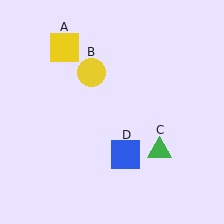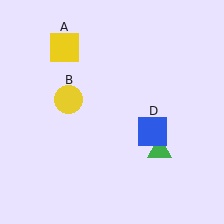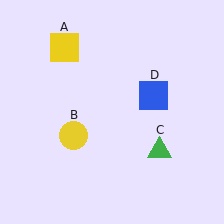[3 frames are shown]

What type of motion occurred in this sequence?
The yellow circle (object B), blue square (object D) rotated counterclockwise around the center of the scene.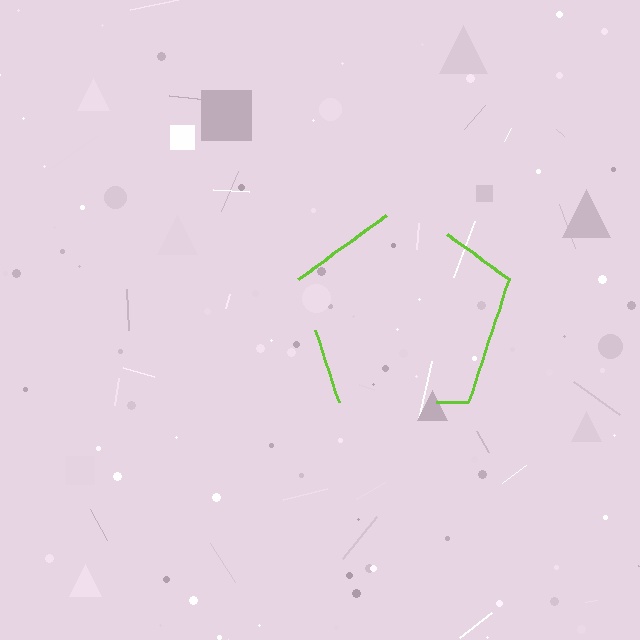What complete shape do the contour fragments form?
The contour fragments form a pentagon.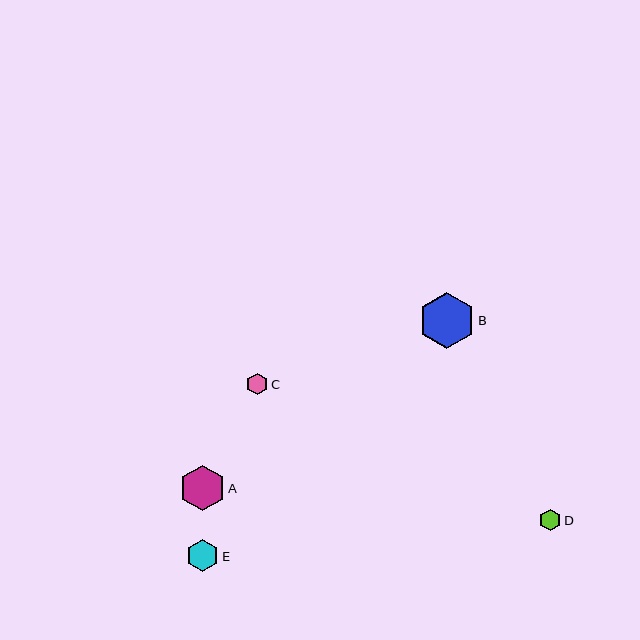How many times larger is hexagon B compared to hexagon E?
Hexagon B is approximately 1.8 times the size of hexagon E.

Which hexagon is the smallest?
Hexagon C is the smallest with a size of approximately 21 pixels.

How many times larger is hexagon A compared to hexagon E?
Hexagon A is approximately 1.4 times the size of hexagon E.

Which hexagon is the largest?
Hexagon B is the largest with a size of approximately 56 pixels.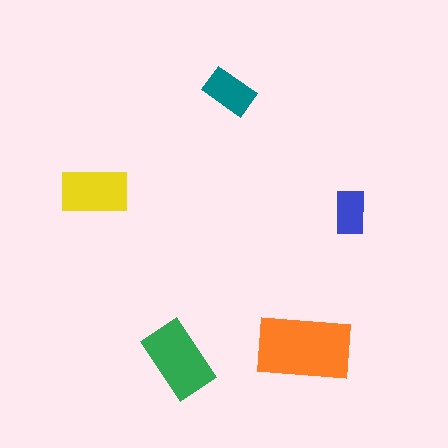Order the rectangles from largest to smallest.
the orange one, the green one, the yellow one, the teal one, the blue one.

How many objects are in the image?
There are 5 objects in the image.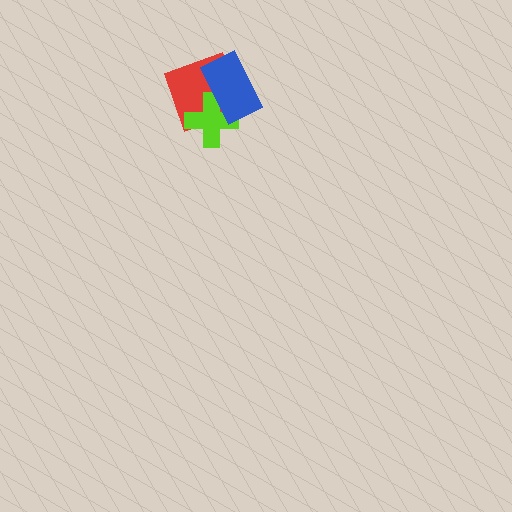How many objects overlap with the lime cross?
2 objects overlap with the lime cross.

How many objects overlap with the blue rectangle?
2 objects overlap with the blue rectangle.